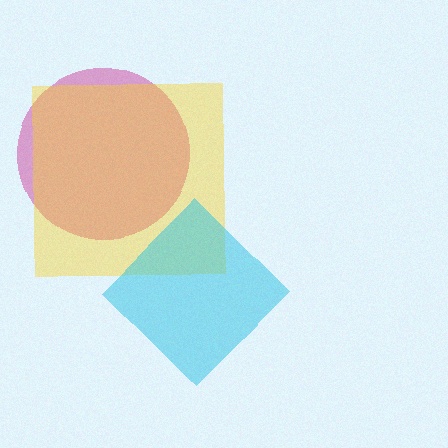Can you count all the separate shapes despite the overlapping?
Yes, there are 3 separate shapes.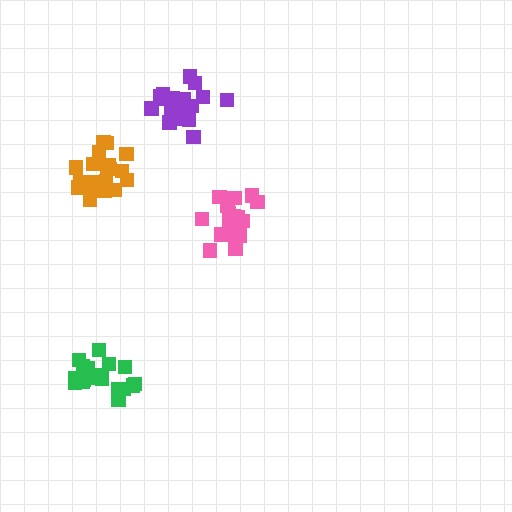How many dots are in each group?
Group 1: 20 dots, Group 2: 21 dots, Group 3: 18 dots, Group 4: 18 dots (77 total).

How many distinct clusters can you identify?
There are 4 distinct clusters.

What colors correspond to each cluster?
The clusters are colored: orange, purple, pink, green.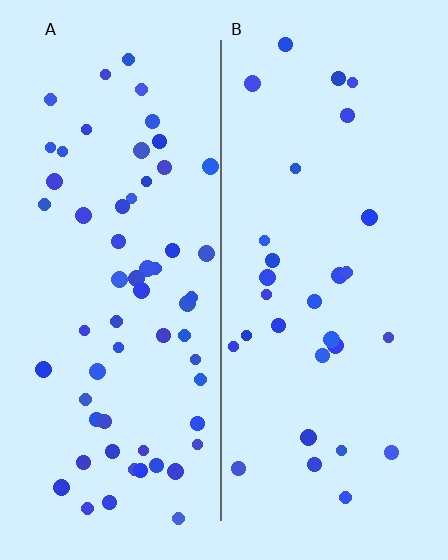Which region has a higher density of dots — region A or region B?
A (the left).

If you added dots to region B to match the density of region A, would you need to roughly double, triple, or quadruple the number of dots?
Approximately double.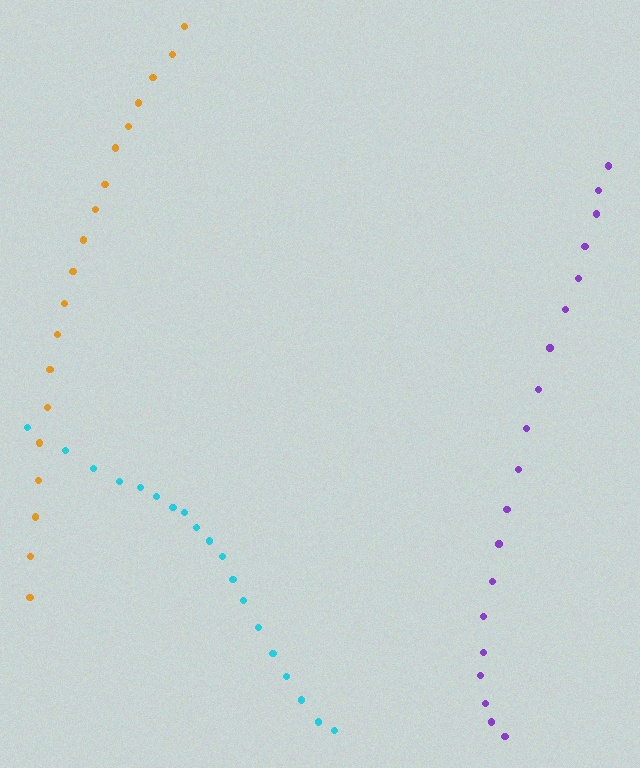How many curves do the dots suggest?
There are 3 distinct paths.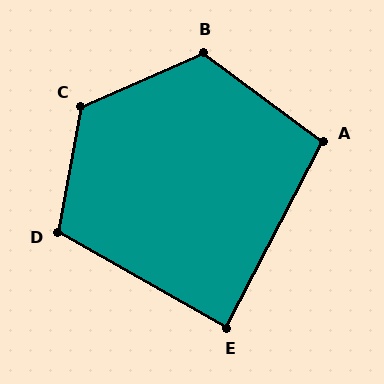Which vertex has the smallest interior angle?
E, at approximately 88 degrees.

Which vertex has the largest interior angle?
C, at approximately 124 degrees.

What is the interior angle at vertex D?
Approximately 109 degrees (obtuse).